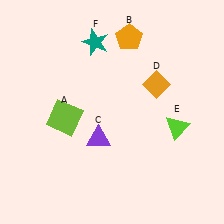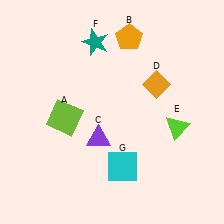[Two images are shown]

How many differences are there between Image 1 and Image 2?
There is 1 difference between the two images.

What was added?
A cyan square (G) was added in Image 2.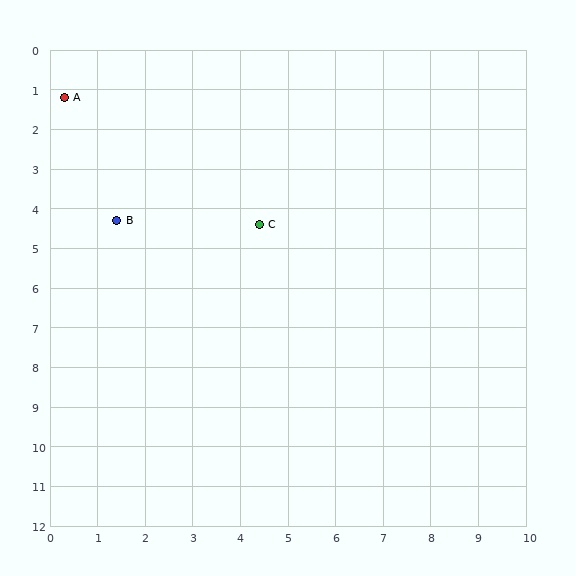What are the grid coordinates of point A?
Point A is at approximately (0.3, 1.2).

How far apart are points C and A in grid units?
Points C and A are about 5.2 grid units apart.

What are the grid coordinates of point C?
Point C is at approximately (4.4, 4.4).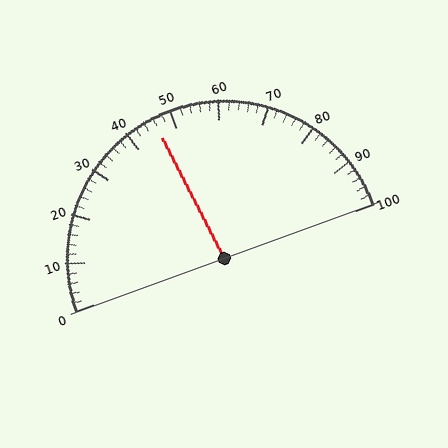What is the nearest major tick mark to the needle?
The nearest major tick mark is 50.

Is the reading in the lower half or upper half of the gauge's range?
The reading is in the lower half of the range (0 to 100).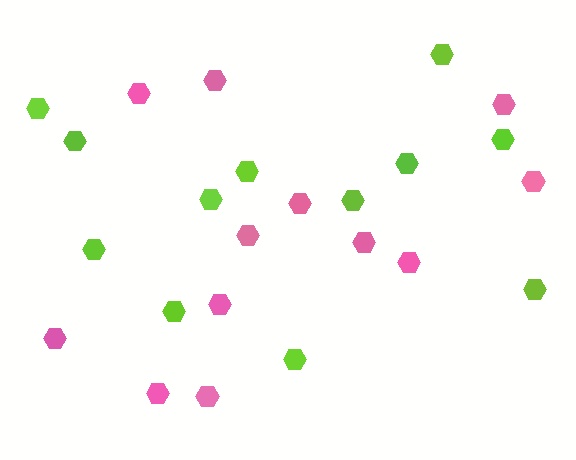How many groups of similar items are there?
There are 2 groups: one group of lime hexagons (12) and one group of pink hexagons (12).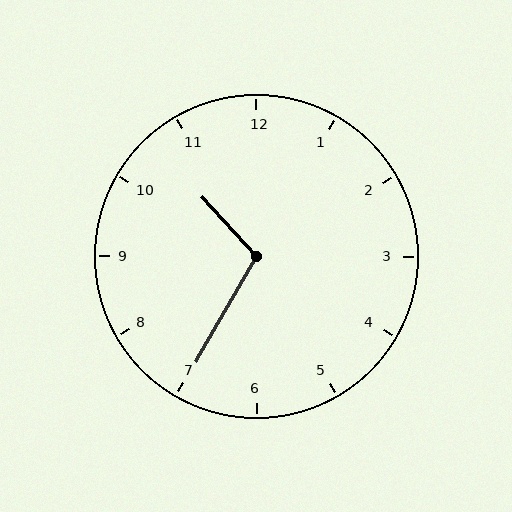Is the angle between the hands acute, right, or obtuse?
It is obtuse.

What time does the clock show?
10:35.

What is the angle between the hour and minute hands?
Approximately 108 degrees.